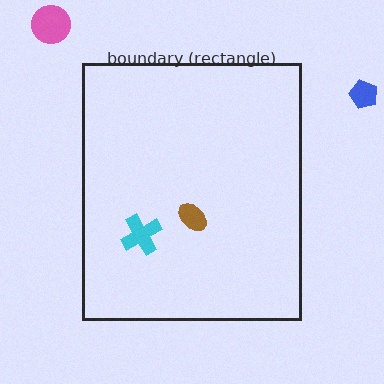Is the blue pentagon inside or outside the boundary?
Outside.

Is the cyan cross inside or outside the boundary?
Inside.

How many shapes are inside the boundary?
2 inside, 2 outside.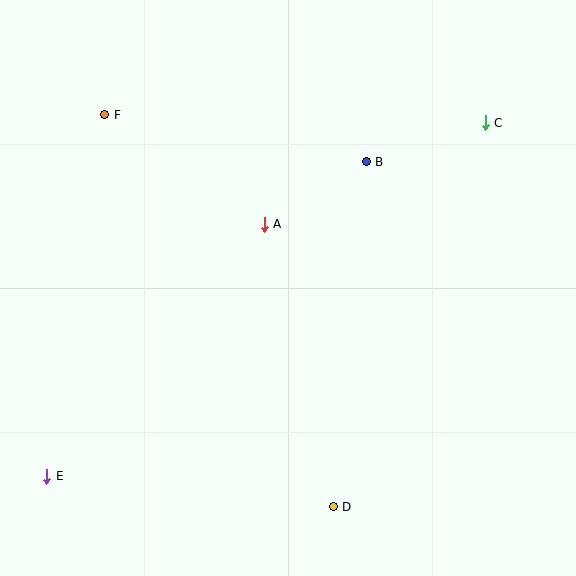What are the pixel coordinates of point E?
Point E is at (47, 476).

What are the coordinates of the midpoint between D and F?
The midpoint between D and F is at (219, 311).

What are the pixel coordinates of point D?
Point D is at (333, 507).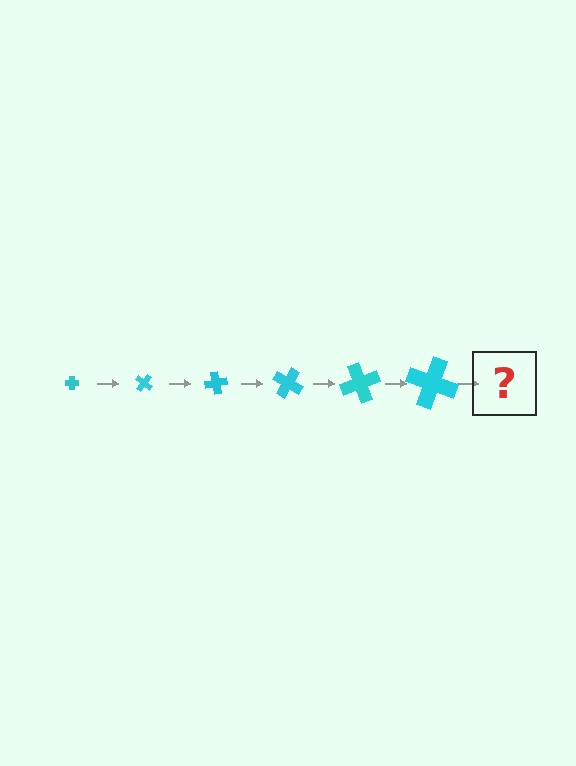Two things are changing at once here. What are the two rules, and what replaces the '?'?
The two rules are that the cross grows larger each step and it rotates 40 degrees each step. The '?' should be a cross, larger than the previous one and rotated 240 degrees from the start.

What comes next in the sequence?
The next element should be a cross, larger than the previous one and rotated 240 degrees from the start.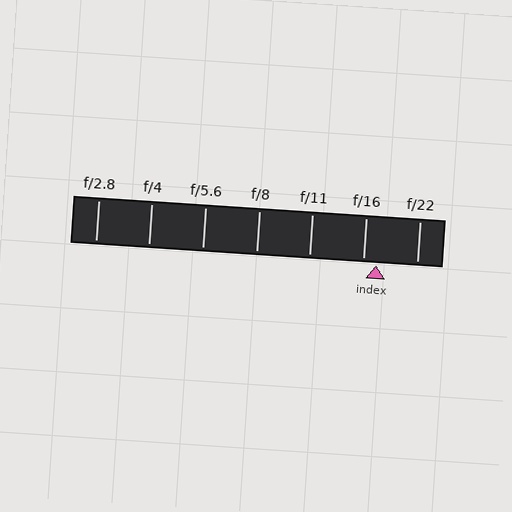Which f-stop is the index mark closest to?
The index mark is closest to f/16.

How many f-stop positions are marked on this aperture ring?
There are 7 f-stop positions marked.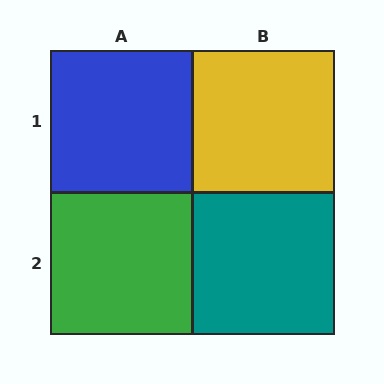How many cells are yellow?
1 cell is yellow.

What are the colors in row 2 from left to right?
Green, teal.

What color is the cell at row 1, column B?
Yellow.